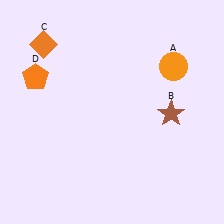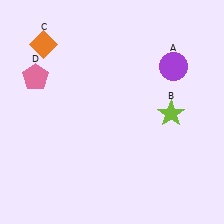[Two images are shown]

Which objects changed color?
A changed from orange to purple. B changed from brown to lime. D changed from orange to pink.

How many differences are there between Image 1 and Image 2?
There are 3 differences between the two images.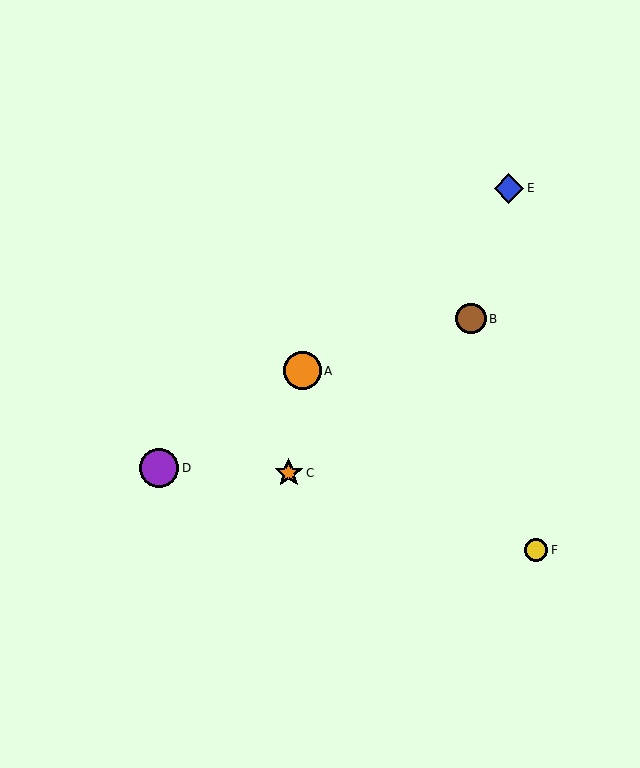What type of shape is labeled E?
Shape E is a blue diamond.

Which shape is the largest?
The purple circle (labeled D) is the largest.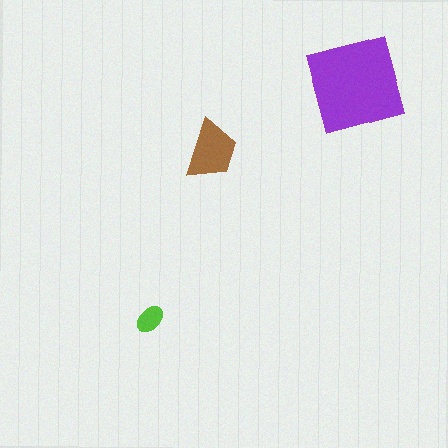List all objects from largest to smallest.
The purple diamond, the brown trapezoid, the lime ellipse.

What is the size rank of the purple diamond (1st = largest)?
1st.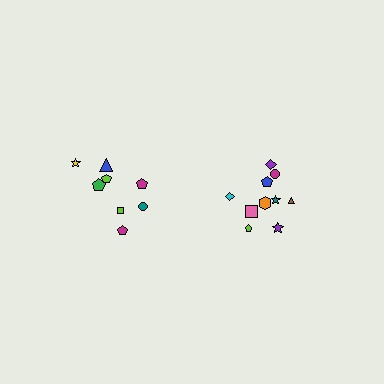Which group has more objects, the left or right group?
The right group.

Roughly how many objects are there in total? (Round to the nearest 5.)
Roughly 20 objects in total.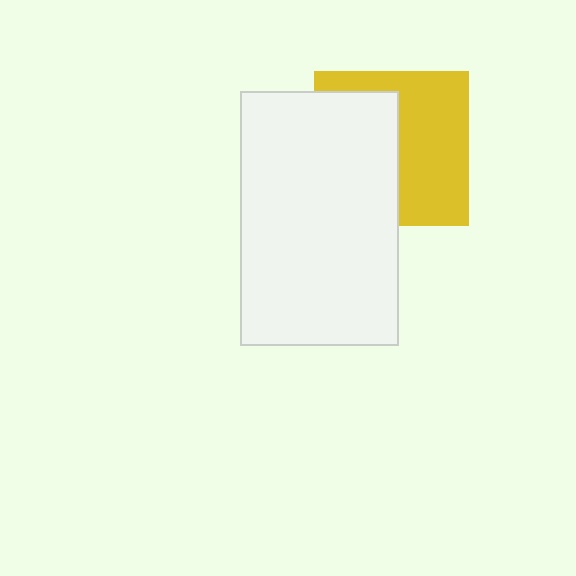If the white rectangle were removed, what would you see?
You would see the complete yellow square.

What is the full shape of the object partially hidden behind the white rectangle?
The partially hidden object is a yellow square.